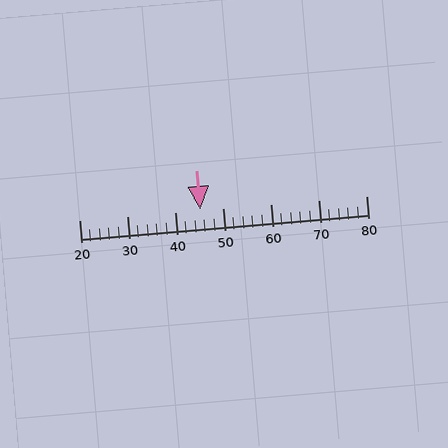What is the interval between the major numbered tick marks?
The major tick marks are spaced 10 units apart.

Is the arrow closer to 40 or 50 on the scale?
The arrow is closer to 50.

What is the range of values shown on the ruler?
The ruler shows values from 20 to 80.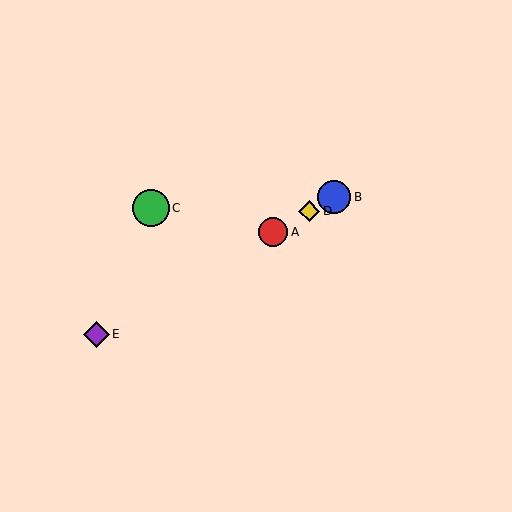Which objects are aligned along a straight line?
Objects A, B, D, E are aligned along a straight line.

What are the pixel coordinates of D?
Object D is at (309, 211).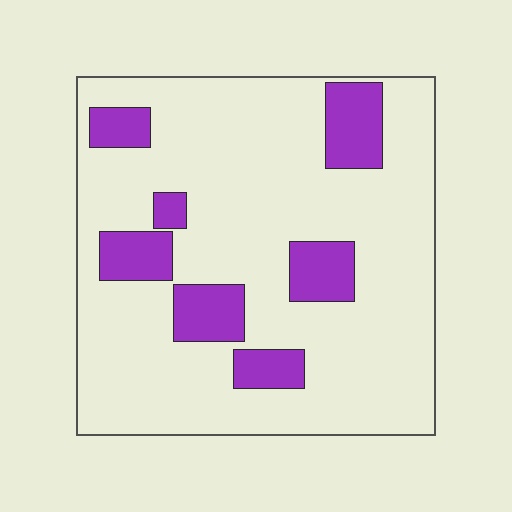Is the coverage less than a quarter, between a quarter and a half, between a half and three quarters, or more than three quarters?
Less than a quarter.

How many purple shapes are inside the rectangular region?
7.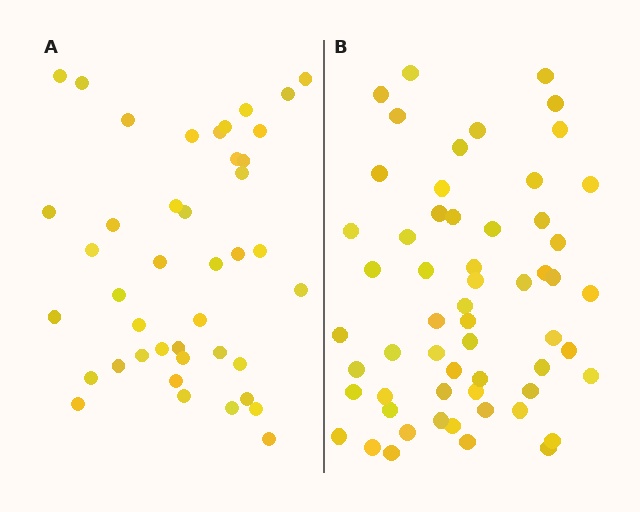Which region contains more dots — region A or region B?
Region B (the right region) has more dots.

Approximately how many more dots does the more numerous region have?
Region B has approximately 15 more dots than region A.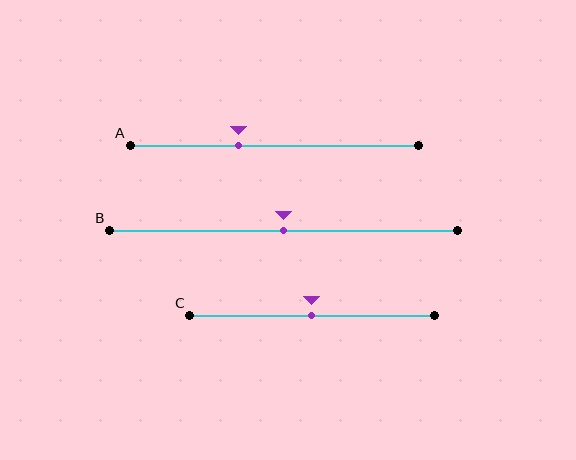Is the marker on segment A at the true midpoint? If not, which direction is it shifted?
No, the marker on segment A is shifted to the left by about 12% of the segment length.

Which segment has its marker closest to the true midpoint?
Segment B has its marker closest to the true midpoint.